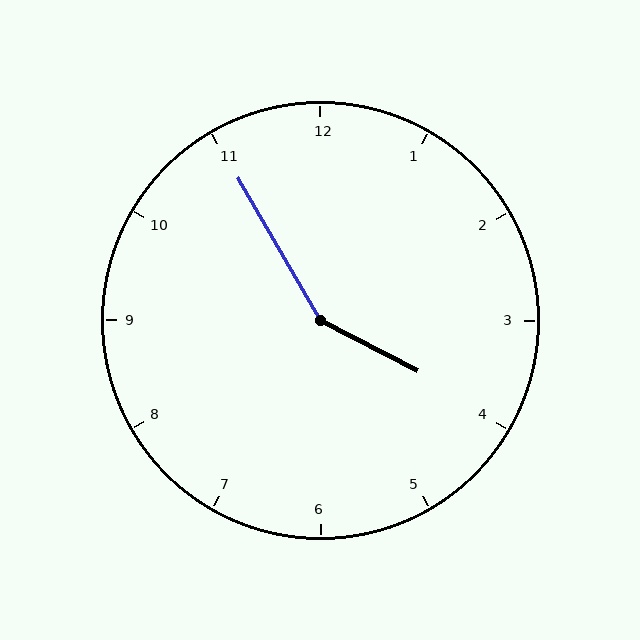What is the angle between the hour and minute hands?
Approximately 148 degrees.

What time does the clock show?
3:55.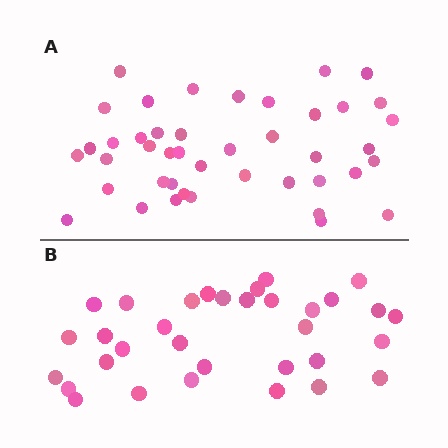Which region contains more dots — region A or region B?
Region A (the top region) has more dots.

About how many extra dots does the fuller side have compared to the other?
Region A has roughly 10 or so more dots than region B.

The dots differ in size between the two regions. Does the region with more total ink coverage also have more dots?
No. Region B has more total ink coverage because its dots are larger, but region A actually contains more individual dots. Total area can be misleading — the number of items is what matters here.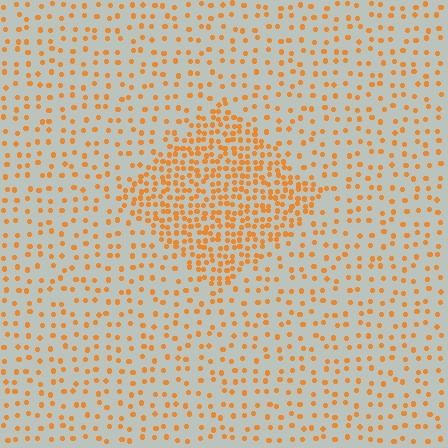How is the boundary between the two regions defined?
The boundary is defined by a change in element density (approximately 2.5x ratio). All elements are the same color, size, and shape.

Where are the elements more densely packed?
The elements are more densely packed inside the diamond boundary.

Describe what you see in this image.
The image contains small orange elements arranged at two different densities. A diamond-shaped region is visible where the elements are more densely packed than the surrounding area.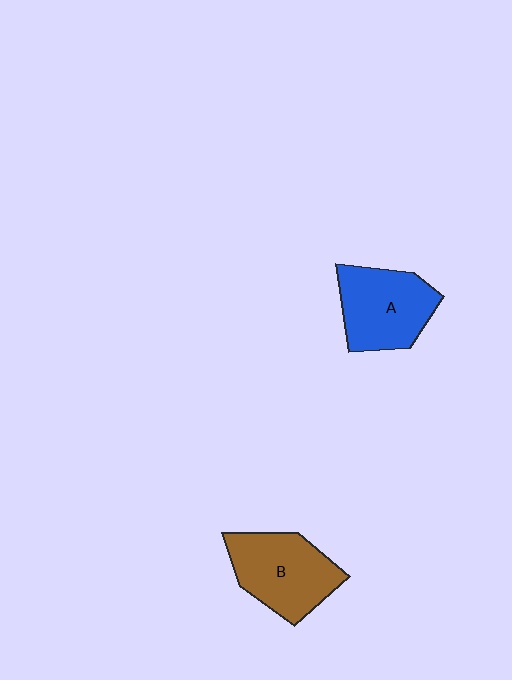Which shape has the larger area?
Shape B (brown).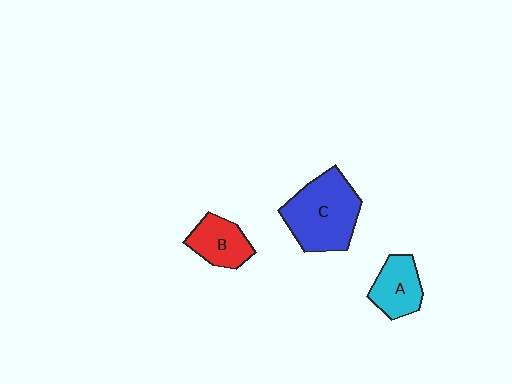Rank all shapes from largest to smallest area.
From largest to smallest: C (blue), A (cyan), B (red).